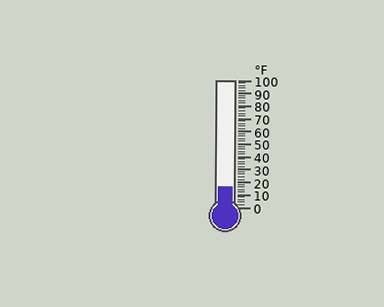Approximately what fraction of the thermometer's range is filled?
The thermometer is filled to approximately 15% of its range.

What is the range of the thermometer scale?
The thermometer scale ranges from 0°F to 100°F.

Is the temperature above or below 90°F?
The temperature is below 90°F.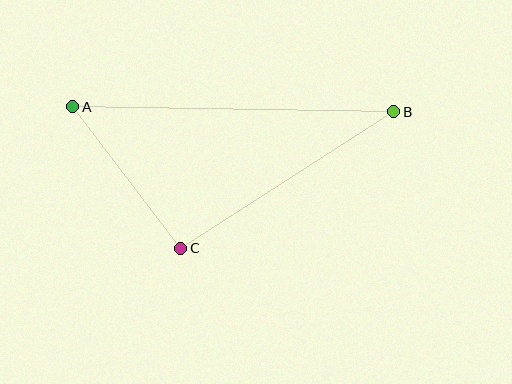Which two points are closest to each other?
Points A and C are closest to each other.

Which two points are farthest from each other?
Points A and B are farthest from each other.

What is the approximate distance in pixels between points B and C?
The distance between B and C is approximately 253 pixels.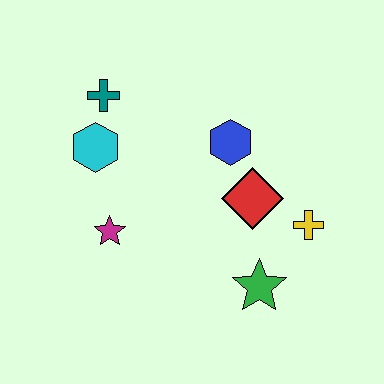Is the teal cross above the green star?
Yes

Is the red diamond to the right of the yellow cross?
No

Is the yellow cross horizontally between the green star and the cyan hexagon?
No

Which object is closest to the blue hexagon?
The red diamond is closest to the blue hexagon.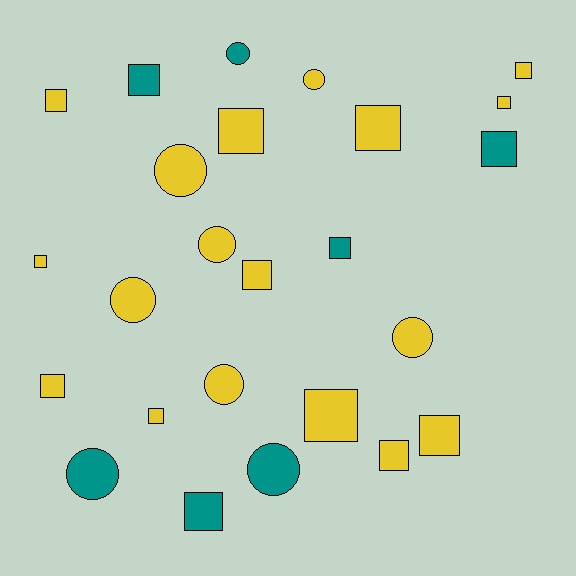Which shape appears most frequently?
Square, with 16 objects.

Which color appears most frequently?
Yellow, with 18 objects.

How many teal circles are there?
There are 3 teal circles.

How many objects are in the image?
There are 25 objects.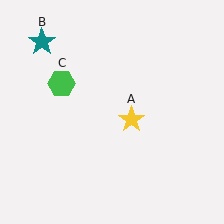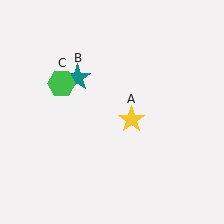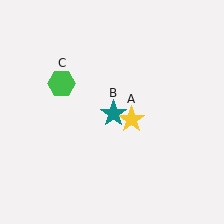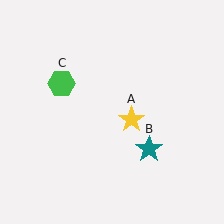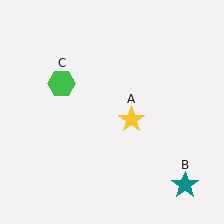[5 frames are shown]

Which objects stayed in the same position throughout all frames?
Yellow star (object A) and green hexagon (object C) remained stationary.